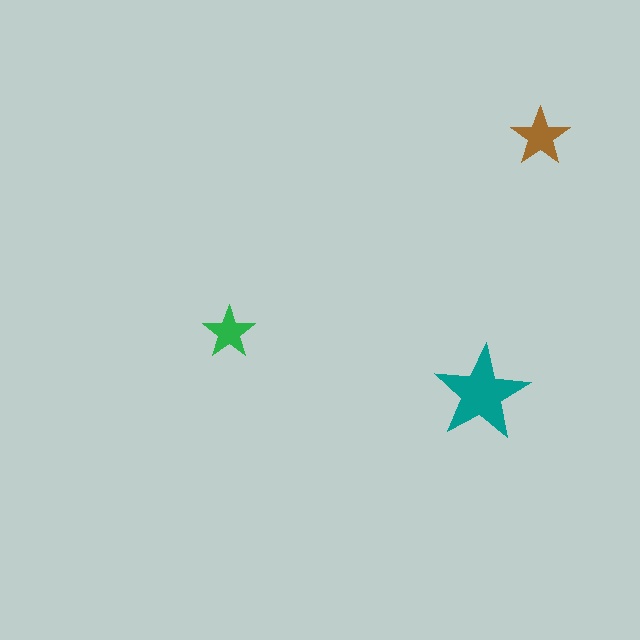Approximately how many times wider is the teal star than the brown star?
About 1.5 times wider.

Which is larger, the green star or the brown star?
The brown one.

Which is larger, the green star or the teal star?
The teal one.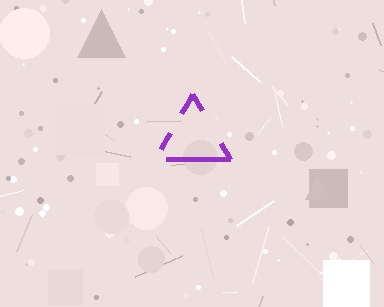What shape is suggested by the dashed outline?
The dashed outline suggests a triangle.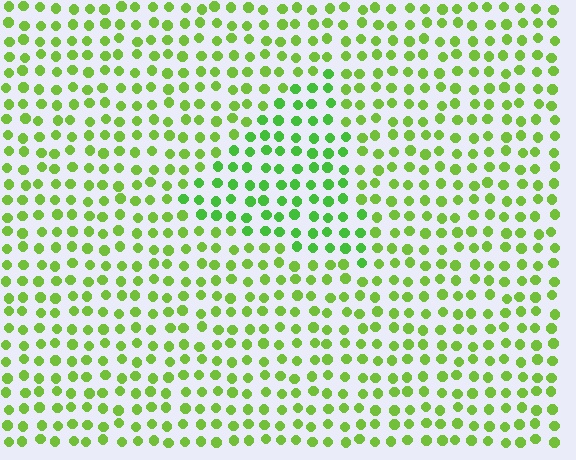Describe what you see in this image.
The image is filled with small lime elements in a uniform arrangement. A triangle-shaped region is visible where the elements are tinted to a slightly different hue, forming a subtle color boundary.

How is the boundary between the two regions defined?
The boundary is defined purely by a slight shift in hue (about 22 degrees). Spacing, size, and orientation are identical on both sides.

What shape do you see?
I see a triangle.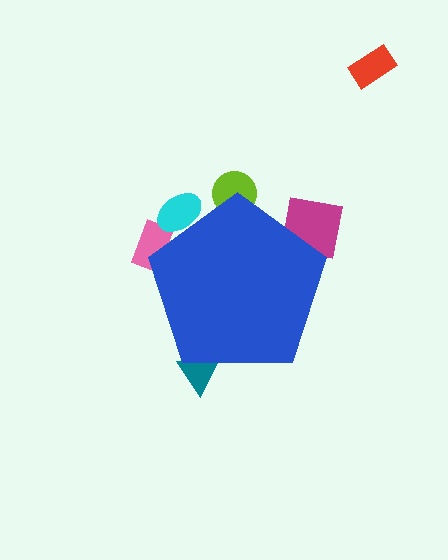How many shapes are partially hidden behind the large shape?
5 shapes are partially hidden.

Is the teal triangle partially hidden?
Yes, the teal triangle is partially hidden behind the blue pentagon.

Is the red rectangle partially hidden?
No, the red rectangle is fully visible.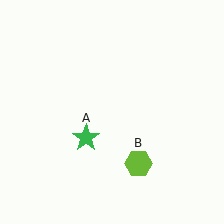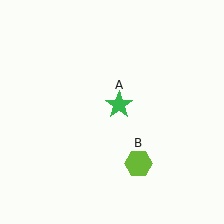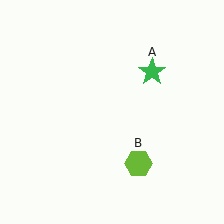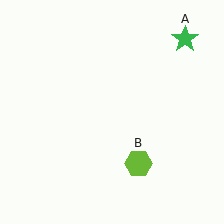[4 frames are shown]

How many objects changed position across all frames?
1 object changed position: green star (object A).